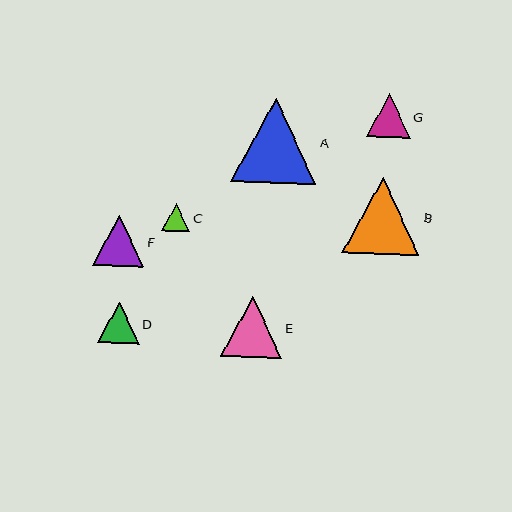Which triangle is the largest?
Triangle A is the largest with a size of approximately 85 pixels.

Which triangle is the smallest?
Triangle C is the smallest with a size of approximately 29 pixels.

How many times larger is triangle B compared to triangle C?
Triangle B is approximately 2.7 times the size of triangle C.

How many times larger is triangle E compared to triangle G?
Triangle E is approximately 1.4 times the size of triangle G.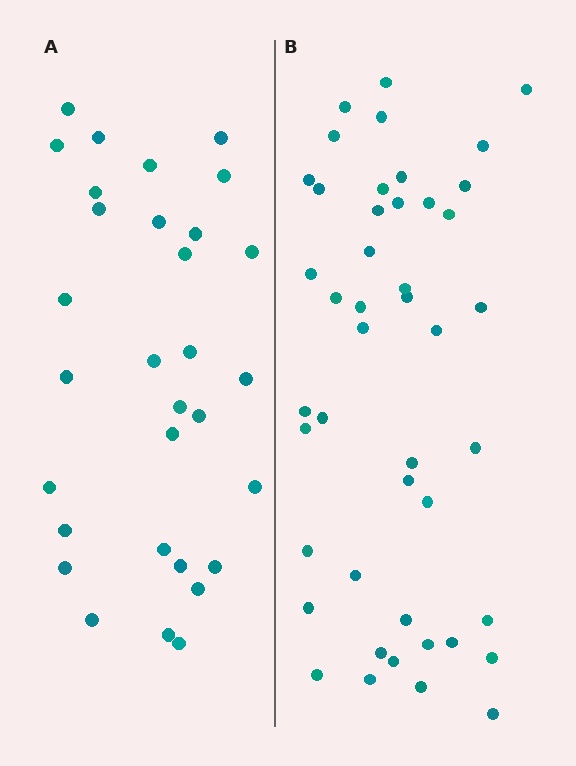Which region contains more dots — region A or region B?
Region B (the right region) has more dots.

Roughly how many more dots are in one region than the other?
Region B has approximately 15 more dots than region A.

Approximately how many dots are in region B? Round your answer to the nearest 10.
About 40 dots. (The exact count is 45, which rounds to 40.)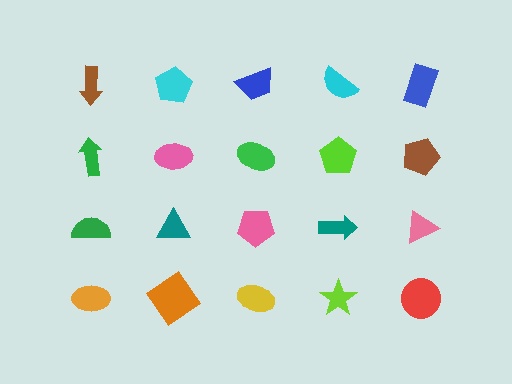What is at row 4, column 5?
A red circle.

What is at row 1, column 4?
A cyan semicircle.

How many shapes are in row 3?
5 shapes.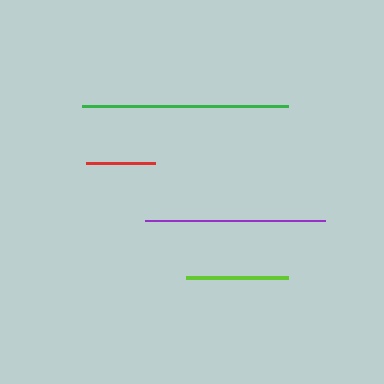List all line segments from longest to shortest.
From longest to shortest: green, purple, lime, red.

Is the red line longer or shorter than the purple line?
The purple line is longer than the red line.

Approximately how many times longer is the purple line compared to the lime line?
The purple line is approximately 1.8 times the length of the lime line.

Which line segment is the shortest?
The red line is the shortest at approximately 69 pixels.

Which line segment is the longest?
The green line is the longest at approximately 206 pixels.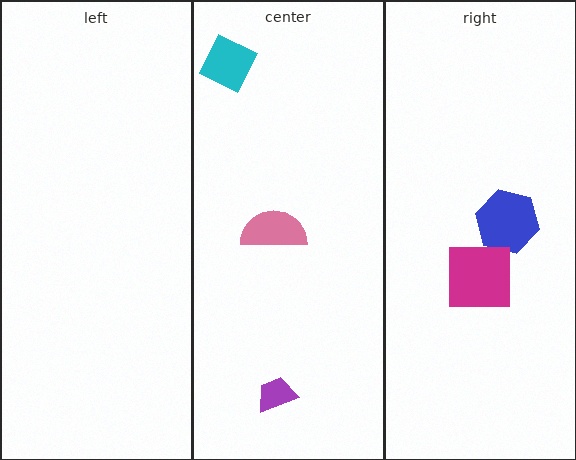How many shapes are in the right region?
2.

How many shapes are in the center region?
3.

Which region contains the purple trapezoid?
The center region.